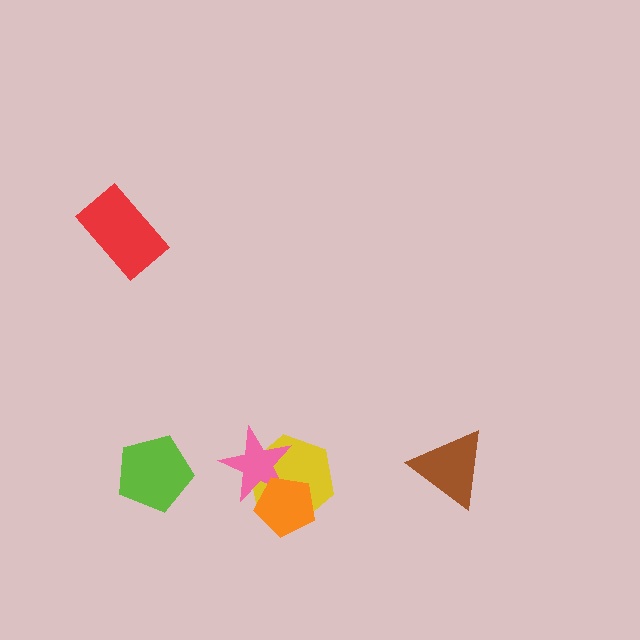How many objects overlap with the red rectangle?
0 objects overlap with the red rectangle.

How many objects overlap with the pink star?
2 objects overlap with the pink star.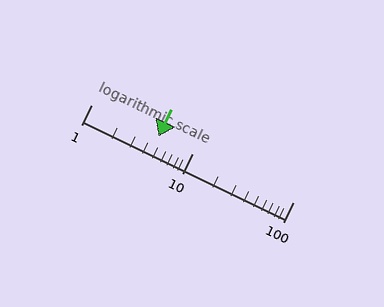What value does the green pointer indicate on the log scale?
The pointer indicates approximately 4.6.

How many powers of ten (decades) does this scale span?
The scale spans 2 decades, from 1 to 100.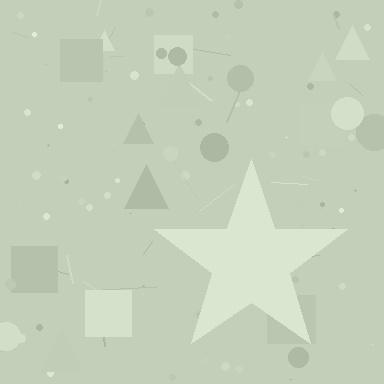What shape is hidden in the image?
A star is hidden in the image.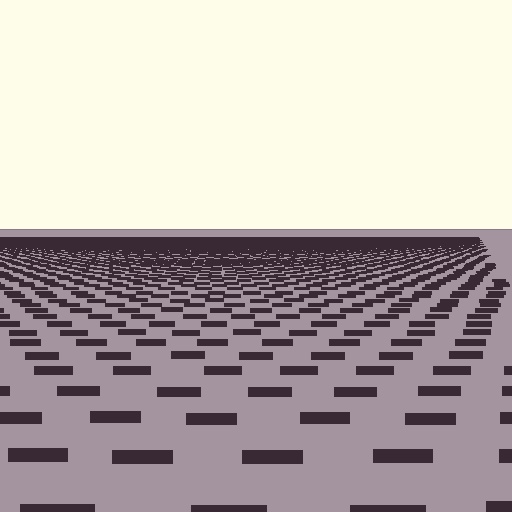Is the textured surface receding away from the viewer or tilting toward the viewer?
The surface is receding away from the viewer. Texture elements get smaller and denser toward the top.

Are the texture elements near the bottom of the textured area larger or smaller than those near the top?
Larger. Near the bottom, elements are closer to the viewer and appear at a bigger on-screen size.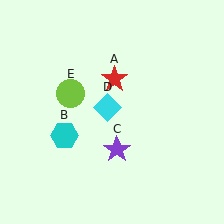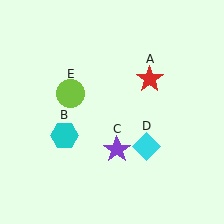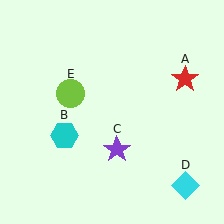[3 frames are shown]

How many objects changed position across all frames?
2 objects changed position: red star (object A), cyan diamond (object D).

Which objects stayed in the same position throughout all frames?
Cyan hexagon (object B) and purple star (object C) and lime circle (object E) remained stationary.